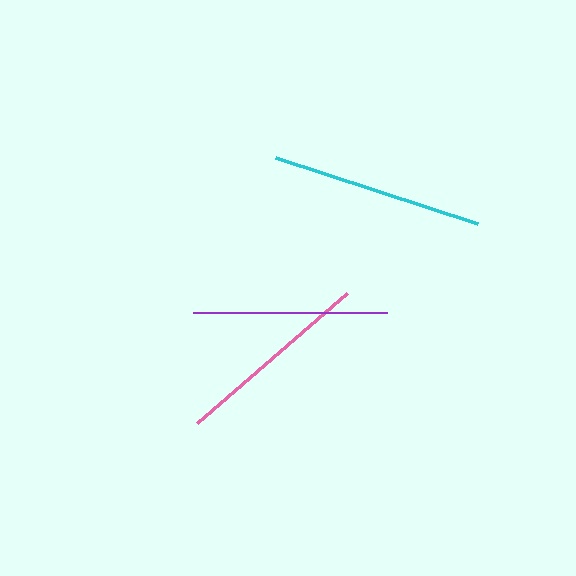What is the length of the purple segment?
The purple segment is approximately 194 pixels long.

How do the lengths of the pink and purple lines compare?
The pink and purple lines are approximately the same length.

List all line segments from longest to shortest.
From longest to shortest: cyan, pink, purple.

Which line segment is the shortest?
The purple line is the shortest at approximately 194 pixels.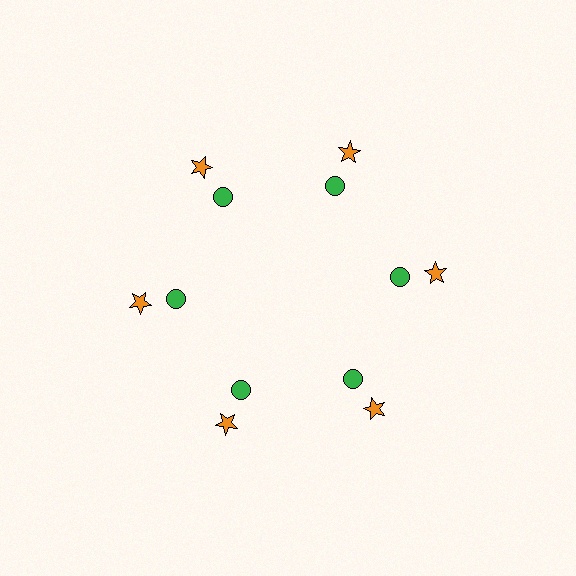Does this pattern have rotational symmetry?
Yes, this pattern has 6-fold rotational symmetry. It looks the same after rotating 60 degrees around the center.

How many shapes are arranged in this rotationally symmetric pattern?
There are 12 shapes, arranged in 6 groups of 2.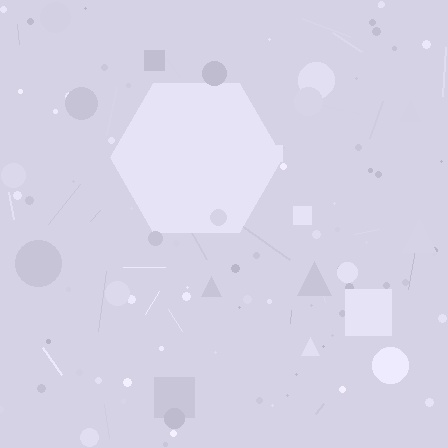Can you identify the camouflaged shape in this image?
The camouflaged shape is a hexagon.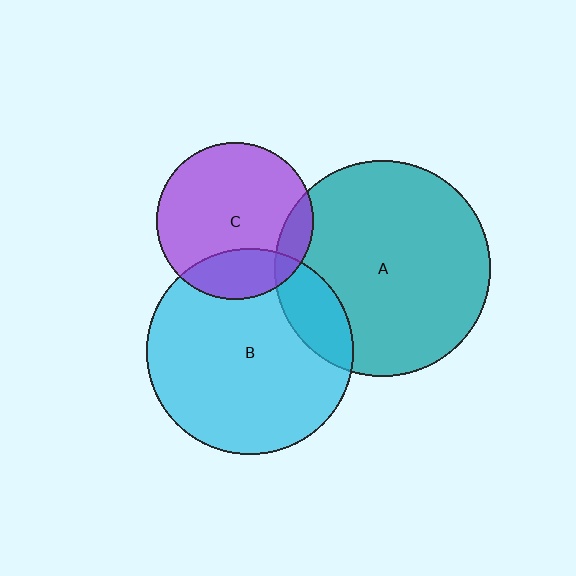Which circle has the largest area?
Circle A (teal).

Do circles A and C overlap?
Yes.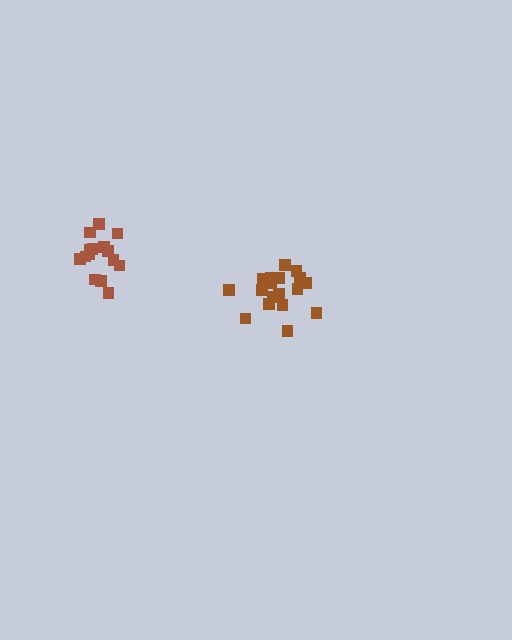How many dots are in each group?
Group 1: 20 dots, Group 2: 15 dots (35 total).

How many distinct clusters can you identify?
There are 2 distinct clusters.